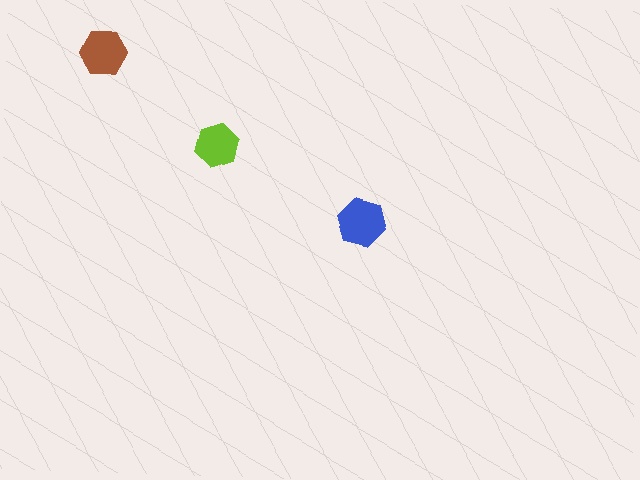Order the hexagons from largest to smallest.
the blue one, the brown one, the lime one.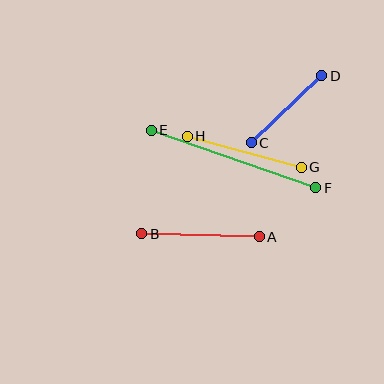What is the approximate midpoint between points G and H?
The midpoint is at approximately (244, 152) pixels.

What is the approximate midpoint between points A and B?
The midpoint is at approximately (200, 235) pixels.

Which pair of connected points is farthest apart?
Points E and F are farthest apart.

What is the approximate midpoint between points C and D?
The midpoint is at approximately (287, 109) pixels.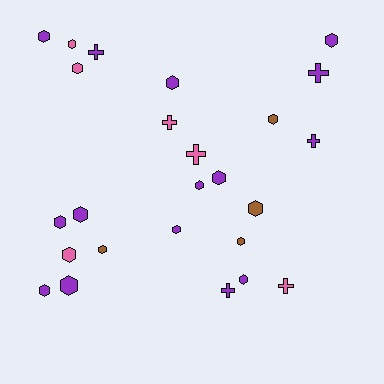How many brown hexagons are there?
There are 4 brown hexagons.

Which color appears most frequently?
Purple, with 15 objects.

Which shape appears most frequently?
Hexagon, with 18 objects.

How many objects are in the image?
There are 25 objects.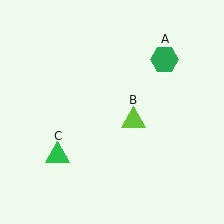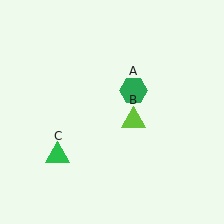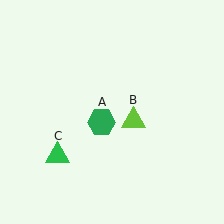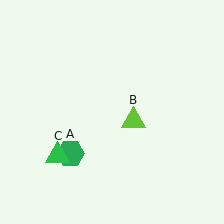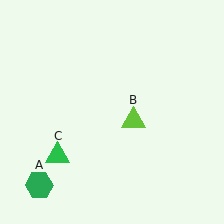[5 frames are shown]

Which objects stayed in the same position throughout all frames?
Lime triangle (object B) and green triangle (object C) remained stationary.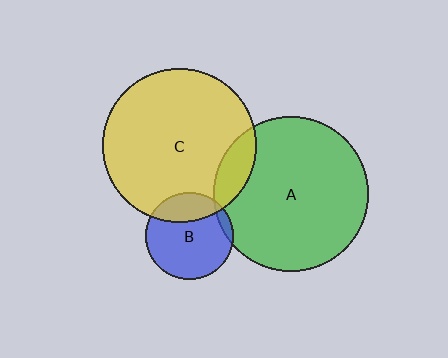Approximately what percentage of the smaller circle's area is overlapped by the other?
Approximately 25%.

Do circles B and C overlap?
Yes.